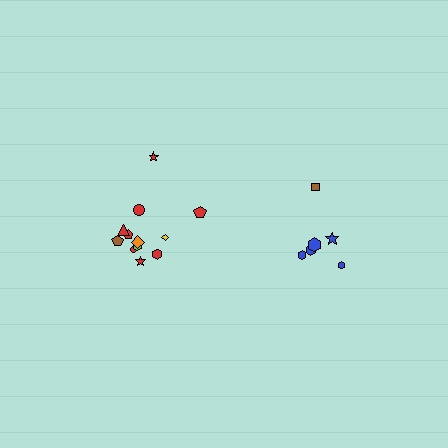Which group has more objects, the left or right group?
The left group.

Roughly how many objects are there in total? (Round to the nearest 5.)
Roughly 20 objects in total.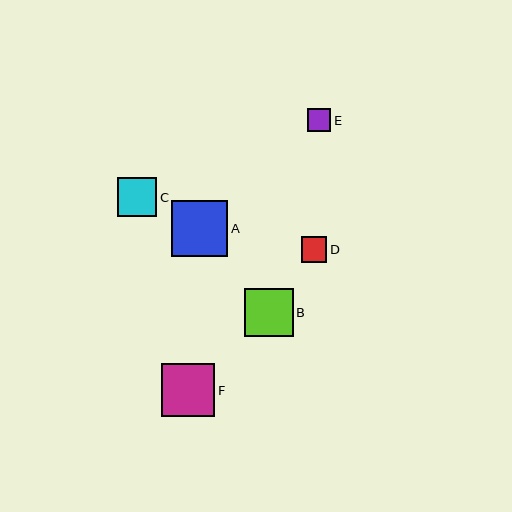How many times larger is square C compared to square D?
Square C is approximately 1.5 times the size of square D.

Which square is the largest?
Square A is the largest with a size of approximately 56 pixels.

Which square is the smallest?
Square E is the smallest with a size of approximately 23 pixels.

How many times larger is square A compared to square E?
Square A is approximately 2.4 times the size of square E.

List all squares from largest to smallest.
From largest to smallest: A, F, B, C, D, E.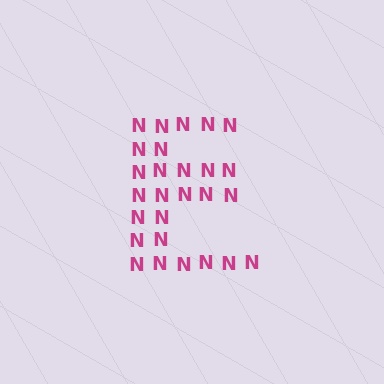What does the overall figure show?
The overall figure shows the letter E.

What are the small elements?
The small elements are letter N's.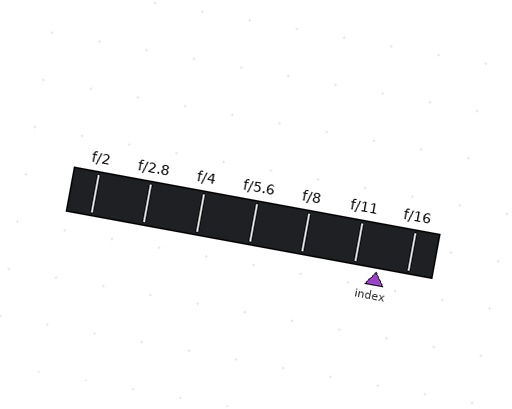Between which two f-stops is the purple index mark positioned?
The index mark is between f/11 and f/16.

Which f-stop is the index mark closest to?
The index mark is closest to f/11.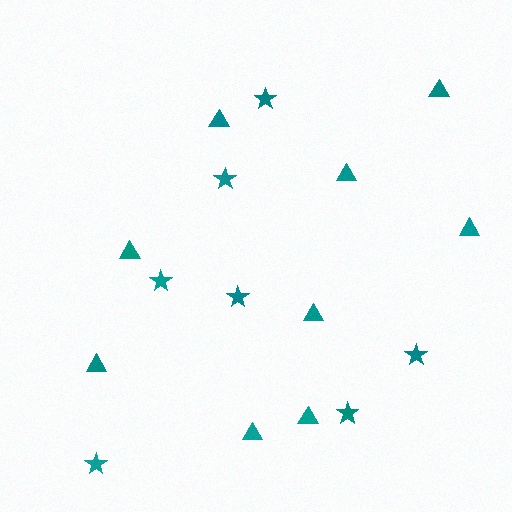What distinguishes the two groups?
There are 2 groups: one group of stars (7) and one group of triangles (9).